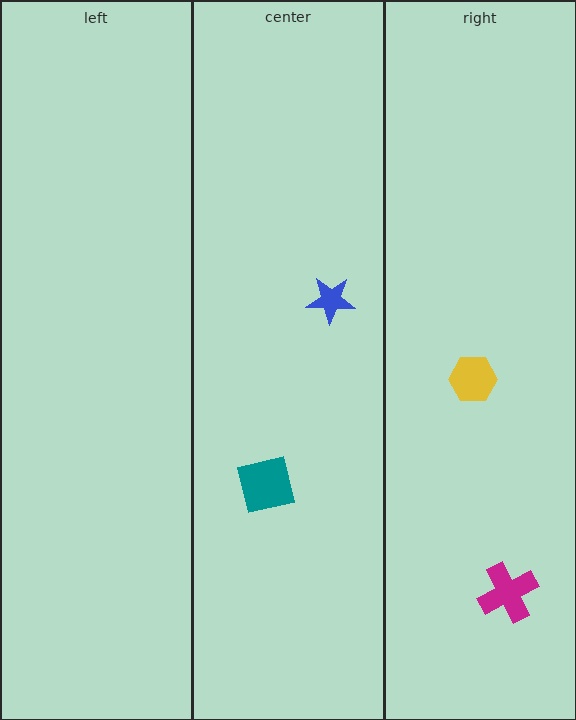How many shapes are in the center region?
2.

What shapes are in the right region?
The yellow hexagon, the magenta cross.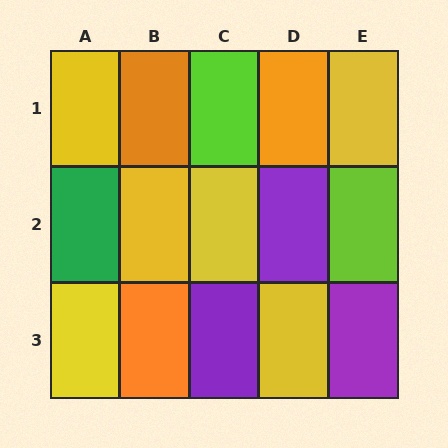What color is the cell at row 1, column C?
Lime.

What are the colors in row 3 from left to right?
Yellow, orange, purple, yellow, purple.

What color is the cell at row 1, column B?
Orange.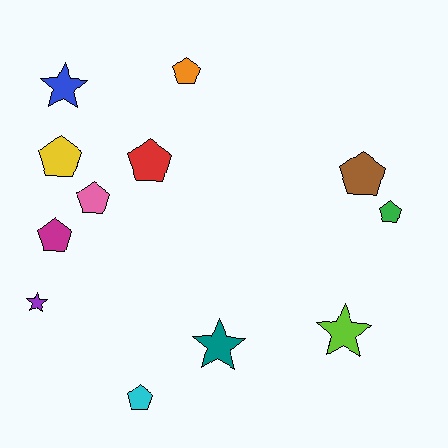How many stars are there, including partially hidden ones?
There are 4 stars.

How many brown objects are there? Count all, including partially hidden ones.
There is 1 brown object.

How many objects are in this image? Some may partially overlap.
There are 12 objects.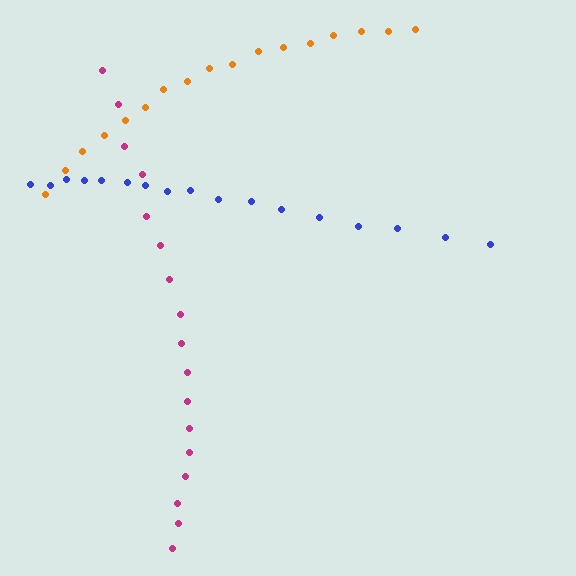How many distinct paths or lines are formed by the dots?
There are 3 distinct paths.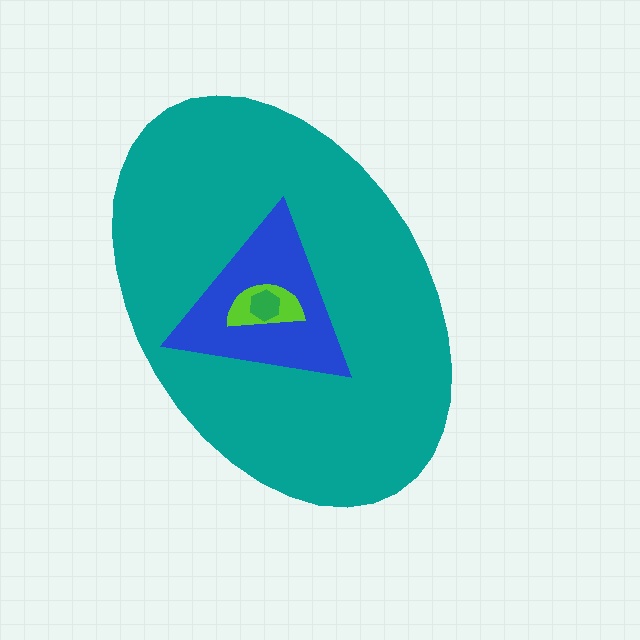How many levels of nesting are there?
4.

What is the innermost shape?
The green hexagon.